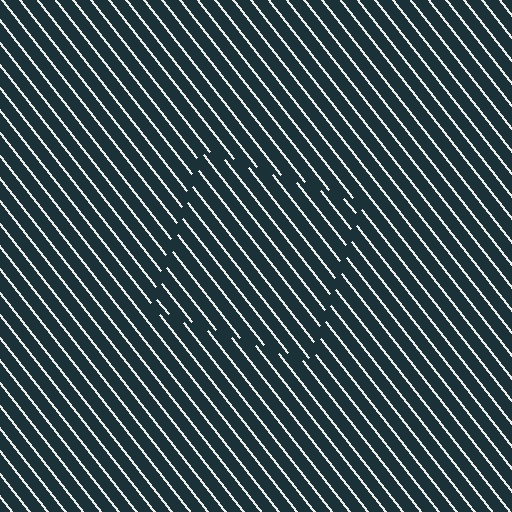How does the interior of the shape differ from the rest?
The interior of the shape contains the same grating, shifted by half a period — the contour is defined by the phase discontinuity where line-ends from the inner and outer gratings abut.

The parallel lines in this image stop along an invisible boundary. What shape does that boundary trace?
An illusory square. The interior of the shape contains the same grating, shifted by half a period — the contour is defined by the phase discontinuity where line-ends from the inner and outer gratings abut.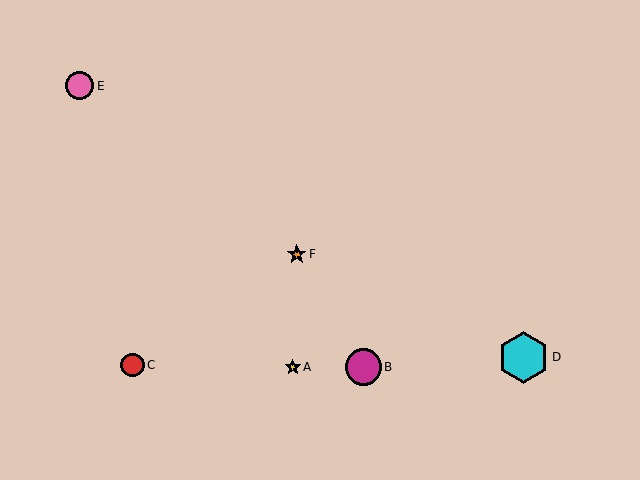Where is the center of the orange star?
The center of the orange star is at (297, 254).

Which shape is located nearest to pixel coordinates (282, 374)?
The yellow star (labeled A) at (293, 367) is nearest to that location.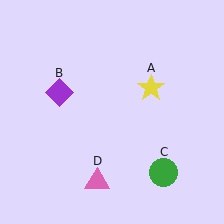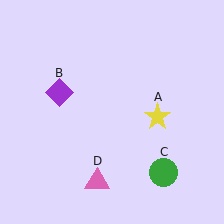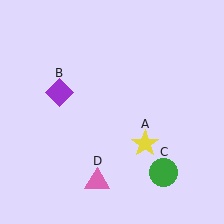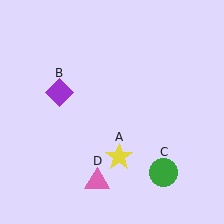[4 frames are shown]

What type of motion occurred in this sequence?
The yellow star (object A) rotated clockwise around the center of the scene.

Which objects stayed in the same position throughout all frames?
Purple diamond (object B) and green circle (object C) and pink triangle (object D) remained stationary.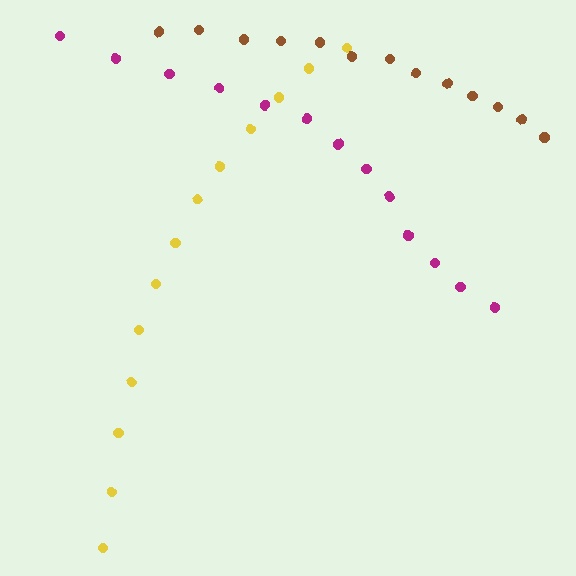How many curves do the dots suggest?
There are 3 distinct paths.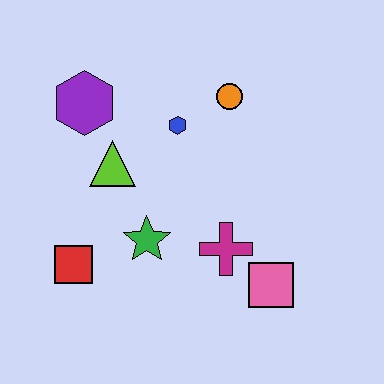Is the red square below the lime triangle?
Yes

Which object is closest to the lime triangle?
The purple hexagon is closest to the lime triangle.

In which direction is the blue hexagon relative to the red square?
The blue hexagon is above the red square.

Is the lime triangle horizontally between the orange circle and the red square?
Yes